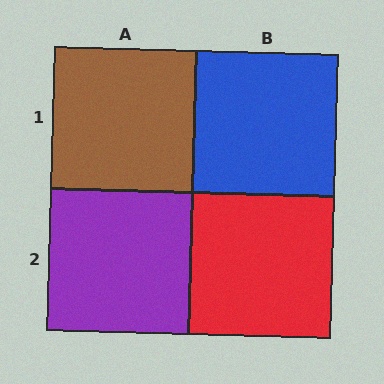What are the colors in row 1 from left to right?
Brown, blue.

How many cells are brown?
1 cell is brown.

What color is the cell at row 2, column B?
Red.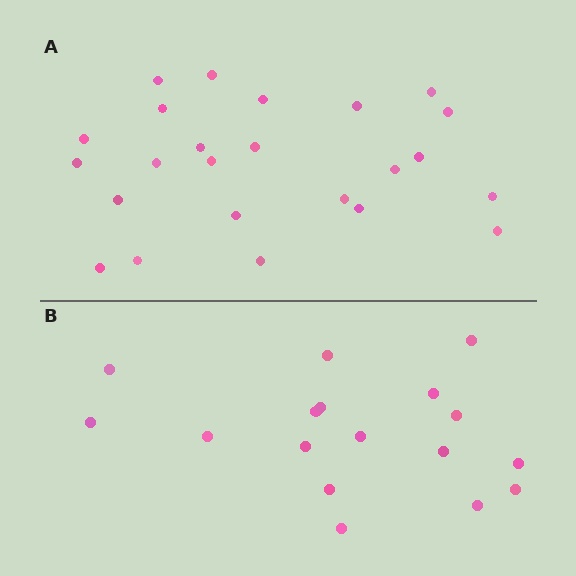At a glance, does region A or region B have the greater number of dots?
Region A (the top region) has more dots.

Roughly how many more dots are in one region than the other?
Region A has roughly 8 or so more dots than region B.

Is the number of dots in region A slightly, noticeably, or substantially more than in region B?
Region A has noticeably more, but not dramatically so. The ratio is roughly 1.4 to 1.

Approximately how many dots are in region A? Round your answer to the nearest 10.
About 20 dots. (The exact count is 24, which rounds to 20.)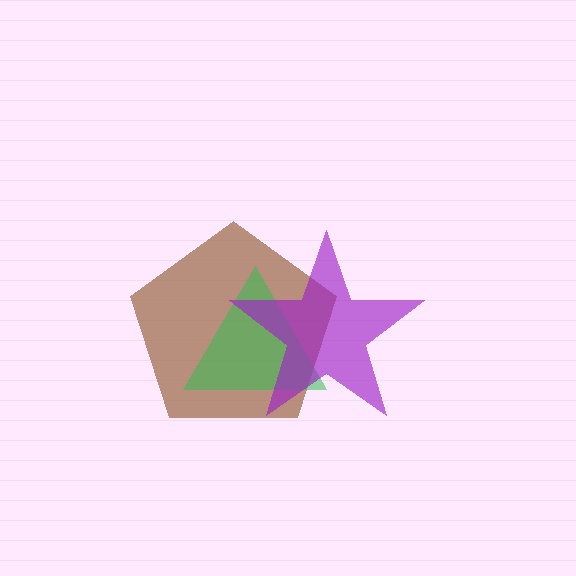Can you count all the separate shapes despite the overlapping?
Yes, there are 3 separate shapes.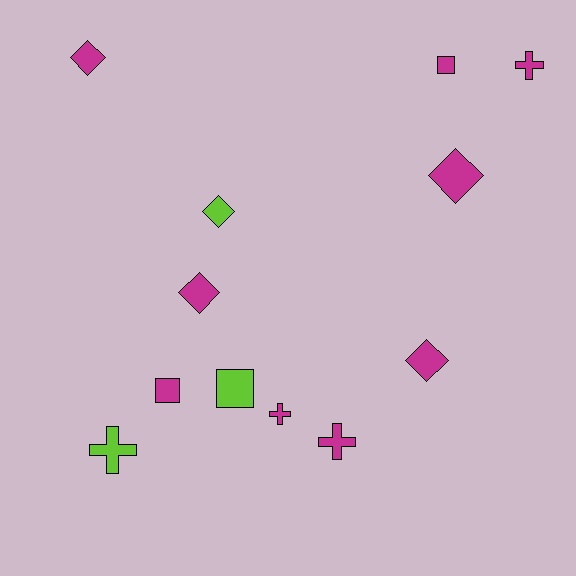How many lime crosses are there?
There is 1 lime cross.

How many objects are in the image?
There are 12 objects.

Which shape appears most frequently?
Diamond, with 5 objects.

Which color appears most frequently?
Magenta, with 9 objects.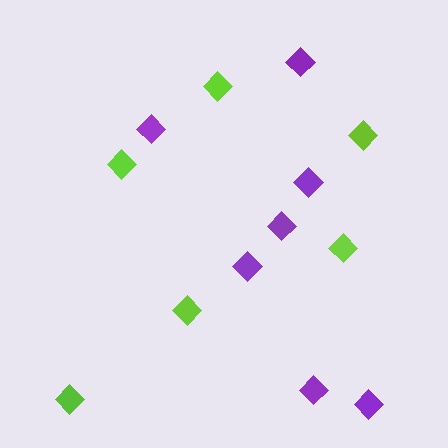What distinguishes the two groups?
There are 2 groups: one group of purple diamonds (7) and one group of lime diamonds (6).